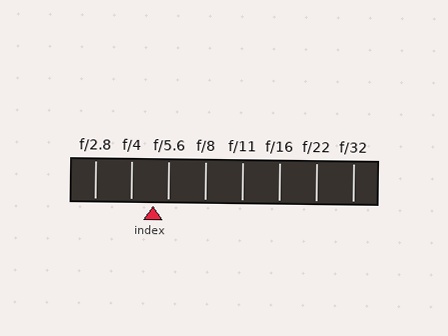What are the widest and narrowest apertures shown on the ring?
The widest aperture shown is f/2.8 and the narrowest is f/32.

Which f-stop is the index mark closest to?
The index mark is closest to f/5.6.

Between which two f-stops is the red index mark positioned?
The index mark is between f/4 and f/5.6.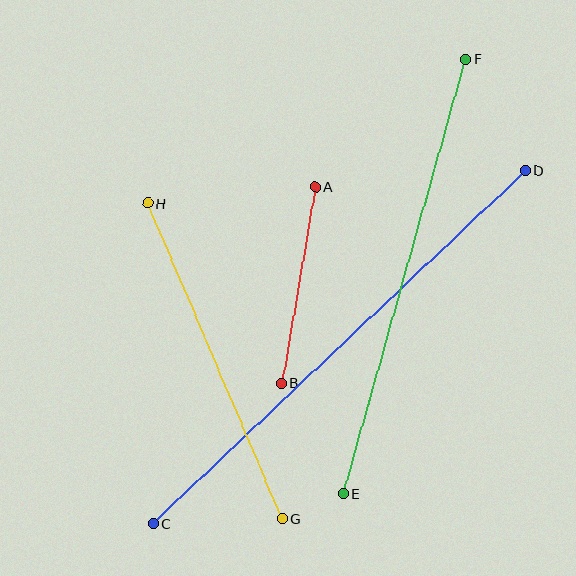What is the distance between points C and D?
The distance is approximately 513 pixels.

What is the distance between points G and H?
The distance is approximately 343 pixels.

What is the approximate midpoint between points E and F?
The midpoint is at approximately (405, 276) pixels.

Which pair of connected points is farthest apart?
Points C and D are farthest apart.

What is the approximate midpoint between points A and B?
The midpoint is at approximately (298, 285) pixels.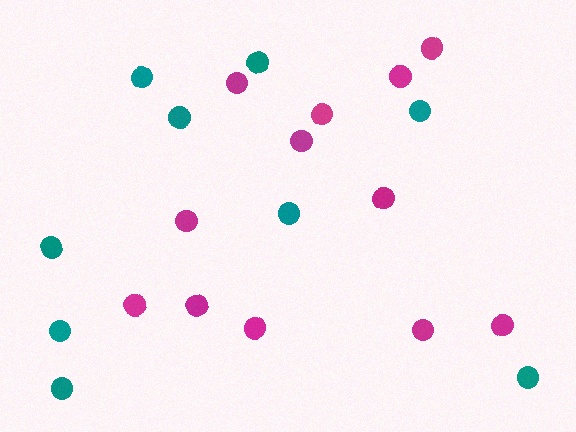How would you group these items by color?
There are 2 groups: one group of teal circles (9) and one group of magenta circles (12).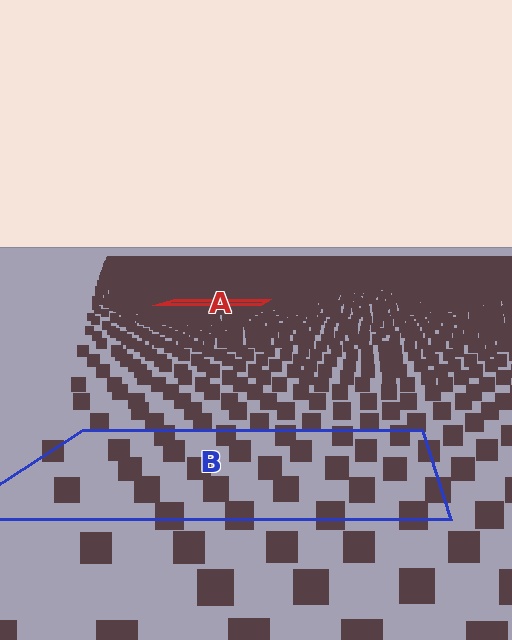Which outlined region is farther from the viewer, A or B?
Region A is farther from the viewer — the texture elements inside it appear smaller and more densely packed.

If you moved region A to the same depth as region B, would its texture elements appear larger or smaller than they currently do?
They would appear larger. At a closer depth, the same texture elements are projected at a bigger on-screen size.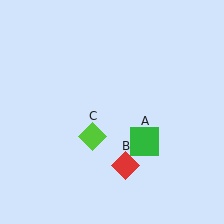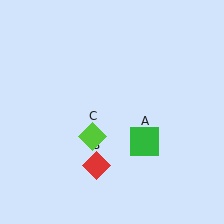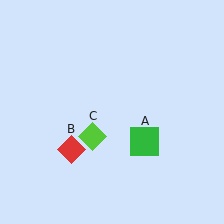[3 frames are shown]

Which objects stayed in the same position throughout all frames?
Green square (object A) and lime diamond (object C) remained stationary.